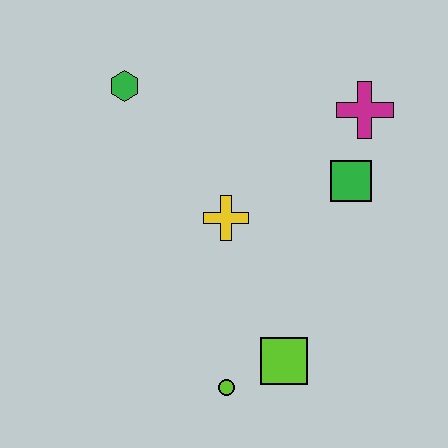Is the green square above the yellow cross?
Yes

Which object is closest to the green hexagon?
The yellow cross is closest to the green hexagon.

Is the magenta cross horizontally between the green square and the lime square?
No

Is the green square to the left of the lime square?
No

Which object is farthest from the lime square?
The green hexagon is farthest from the lime square.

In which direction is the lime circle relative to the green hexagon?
The lime circle is below the green hexagon.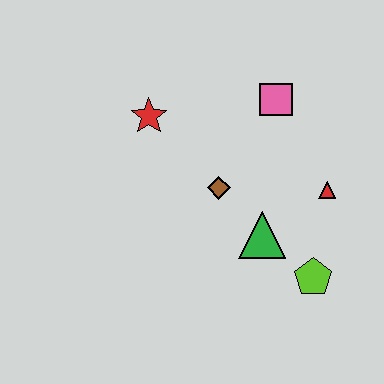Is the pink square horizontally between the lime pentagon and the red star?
Yes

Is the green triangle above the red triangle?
No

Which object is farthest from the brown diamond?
The lime pentagon is farthest from the brown diamond.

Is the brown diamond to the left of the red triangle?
Yes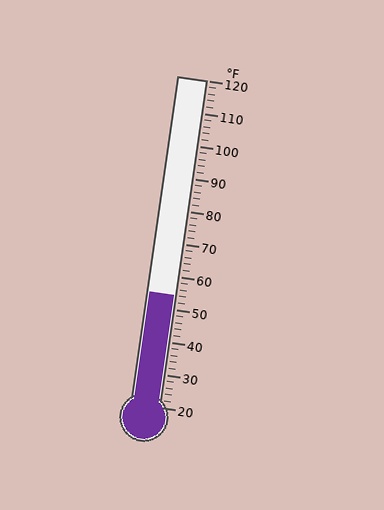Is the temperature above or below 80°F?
The temperature is below 80°F.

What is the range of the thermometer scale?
The thermometer scale ranges from 20°F to 120°F.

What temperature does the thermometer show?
The thermometer shows approximately 54°F.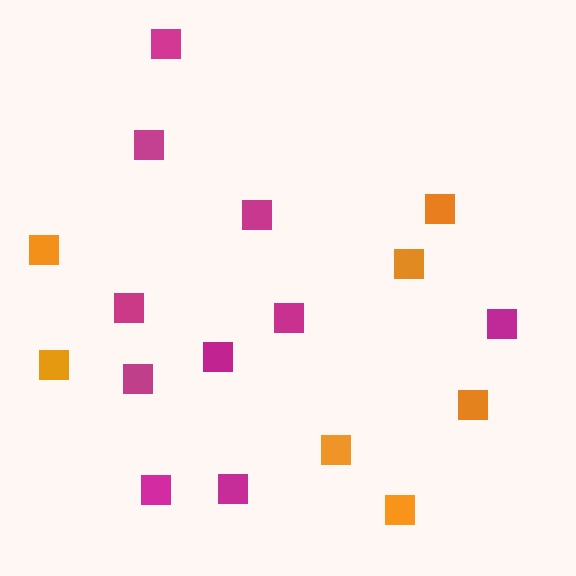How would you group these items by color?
There are 2 groups: one group of magenta squares (10) and one group of orange squares (7).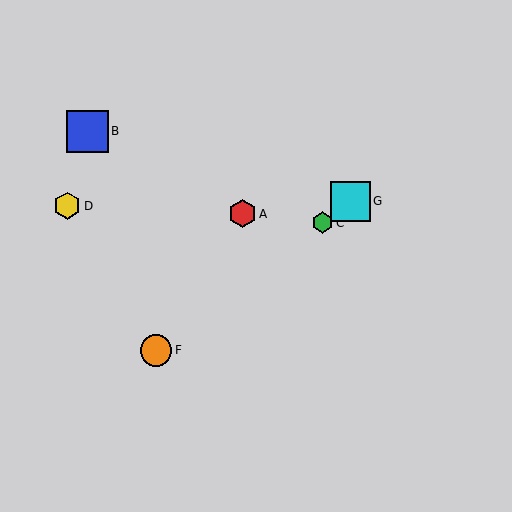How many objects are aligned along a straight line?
4 objects (C, E, F, G) are aligned along a straight line.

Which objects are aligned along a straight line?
Objects C, E, F, G are aligned along a straight line.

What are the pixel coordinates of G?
Object G is at (350, 201).